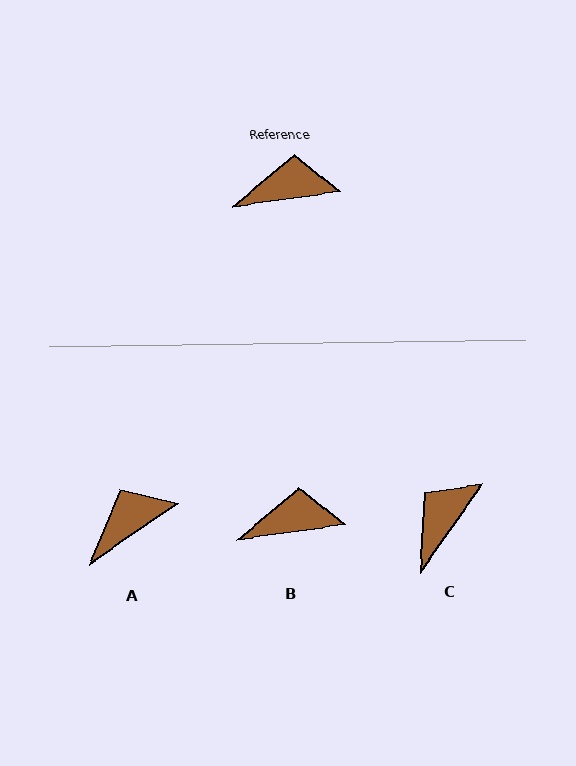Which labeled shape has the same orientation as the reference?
B.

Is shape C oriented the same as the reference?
No, it is off by about 47 degrees.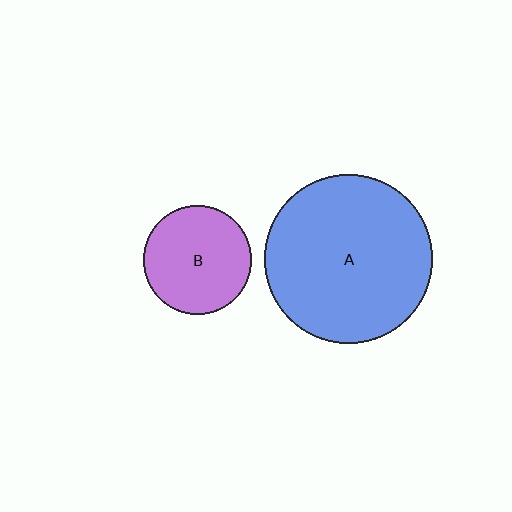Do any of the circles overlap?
No, none of the circles overlap.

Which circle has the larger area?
Circle A (blue).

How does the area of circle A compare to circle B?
Approximately 2.4 times.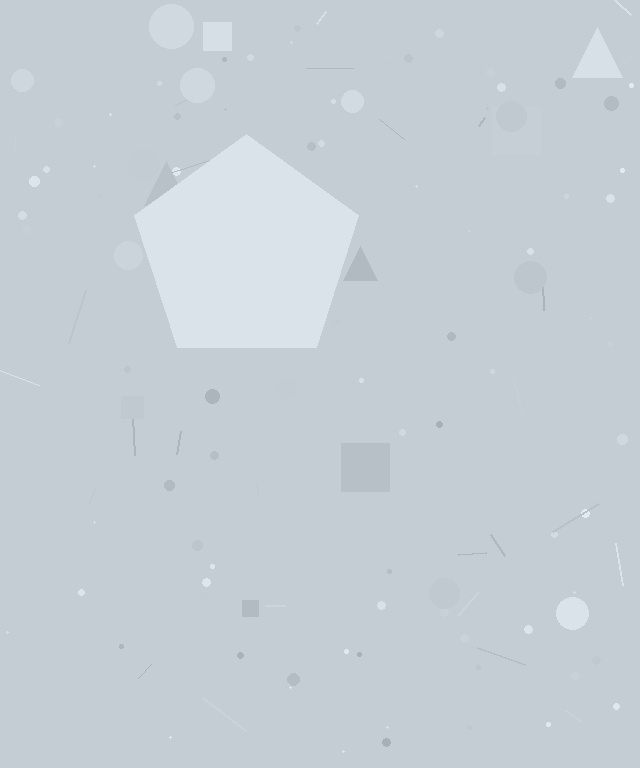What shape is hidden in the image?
A pentagon is hidden in the image.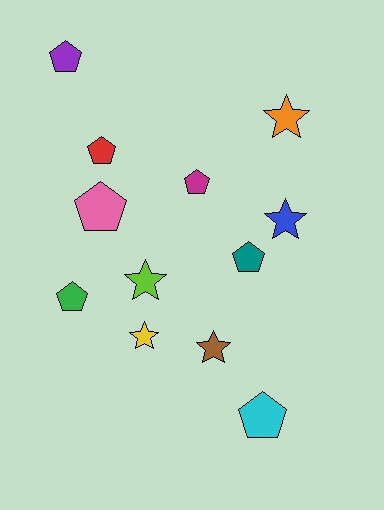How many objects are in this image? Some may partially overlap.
There are 12 objects.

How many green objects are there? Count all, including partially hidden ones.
There is 1 green object.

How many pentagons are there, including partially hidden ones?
There are 7 pentagons.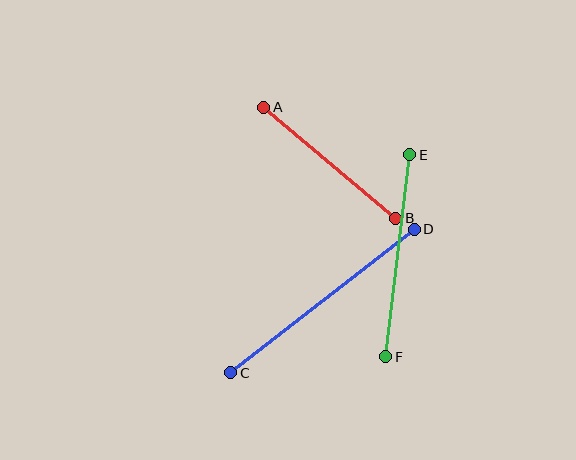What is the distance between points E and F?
The distance is approximately 203 pixels.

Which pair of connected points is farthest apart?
Points C and D are farthest apart.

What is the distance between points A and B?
The distance is approximately 172 pixels.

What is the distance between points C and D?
The distance is approximately 233 pixels.